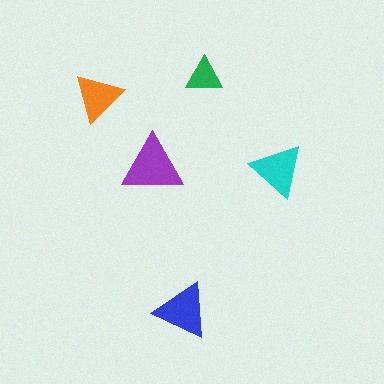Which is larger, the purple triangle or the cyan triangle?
The purple one.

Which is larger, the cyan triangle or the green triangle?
The cyan one.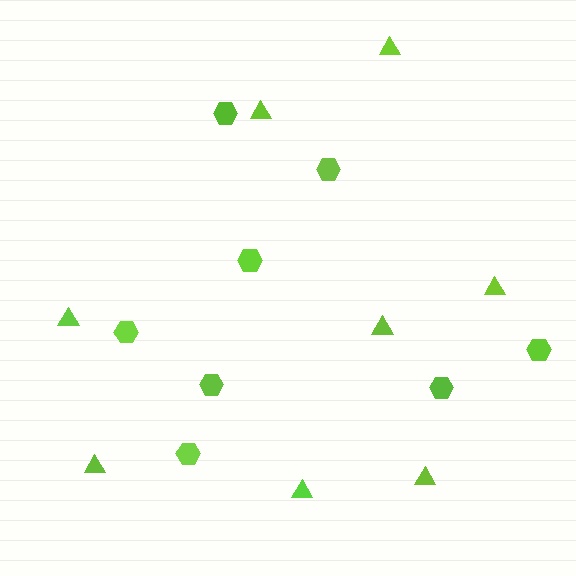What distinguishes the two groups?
There are 2 groups: one group of triangles (8) and one group of hexagons (8).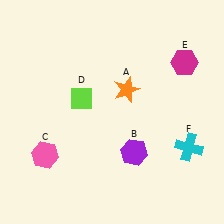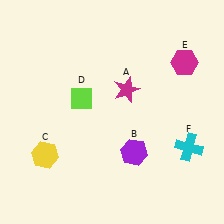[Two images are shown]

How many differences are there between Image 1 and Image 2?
There are 2 differences between the two images.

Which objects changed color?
A changed from orange to magenta. C changed from pink to yellow.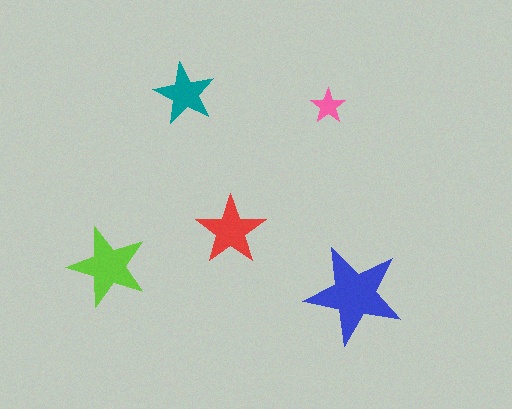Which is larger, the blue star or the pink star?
The blue one.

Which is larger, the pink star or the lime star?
The lime one.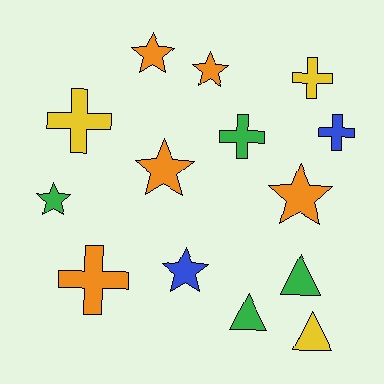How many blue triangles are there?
There are no blue triangles.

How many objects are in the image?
There are 14 objects.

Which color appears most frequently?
Orange, with 5 objects.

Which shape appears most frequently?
Star, with 6 objects.